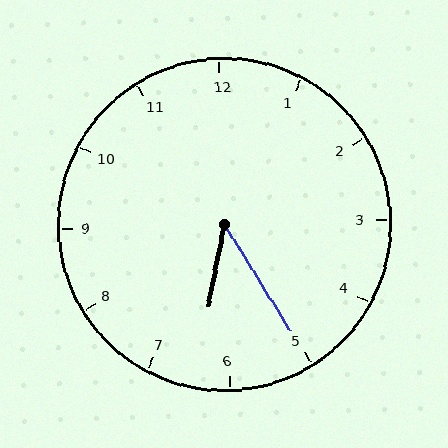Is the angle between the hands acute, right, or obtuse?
It is acute.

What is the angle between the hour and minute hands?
Approximately 42 degrees.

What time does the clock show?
6:25.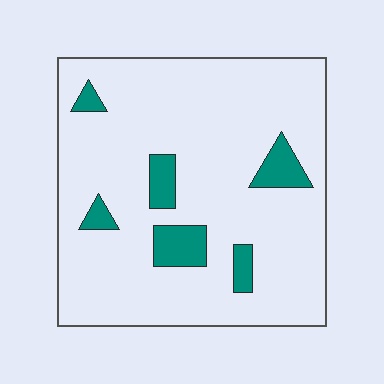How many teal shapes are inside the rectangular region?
6.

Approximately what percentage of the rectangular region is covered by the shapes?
Approximately 10%.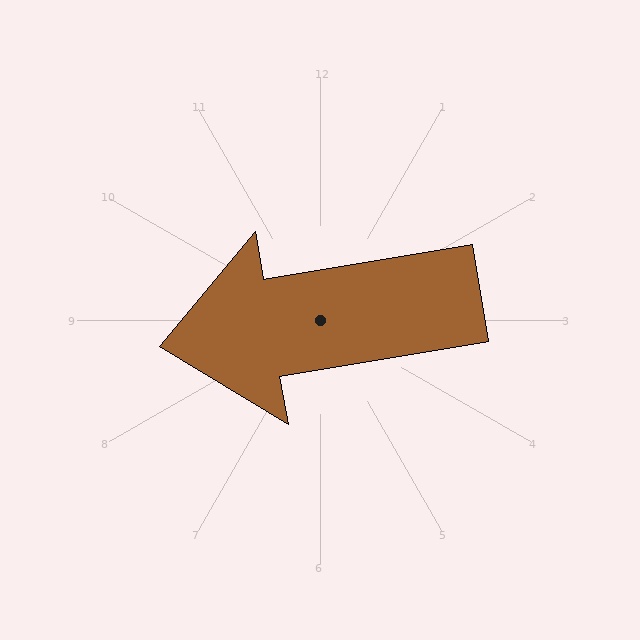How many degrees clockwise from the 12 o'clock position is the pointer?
Approximately 260 degrees.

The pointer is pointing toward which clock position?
Roughly 9 o'clock.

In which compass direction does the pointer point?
West.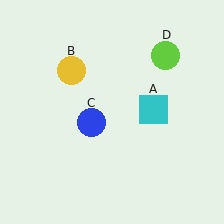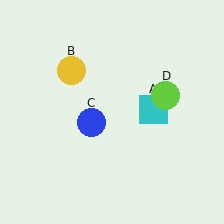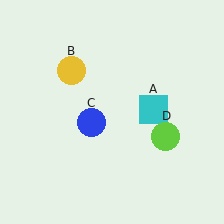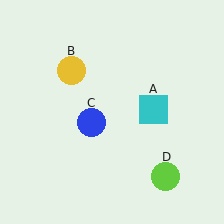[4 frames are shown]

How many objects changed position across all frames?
1 object changed position: lime circle (object D).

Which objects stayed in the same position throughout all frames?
Cyan square (object A) and yellow circle (object B) and blue circle (object C) remained stationary.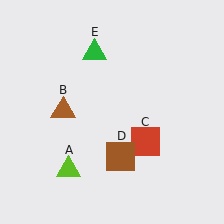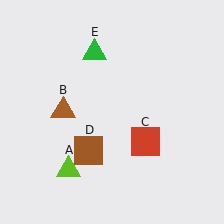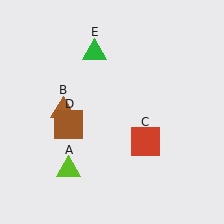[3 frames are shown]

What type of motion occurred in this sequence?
The brown square (object D) rotated clockwise around the center of the scene.